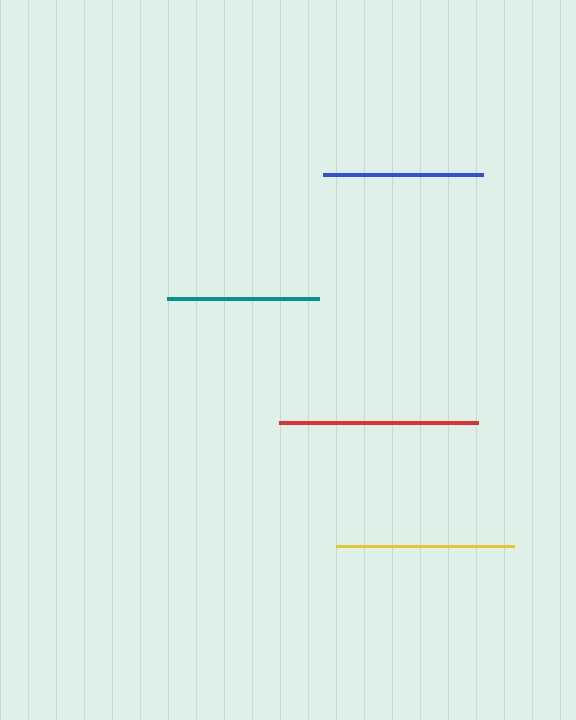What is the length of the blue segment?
The blue segment is approximately 161 pixels long.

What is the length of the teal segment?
The teal segment is approximately 152 pixels long.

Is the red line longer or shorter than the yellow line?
The red line is longer than the yellow line.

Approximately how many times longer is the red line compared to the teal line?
The red line is approximately 1.3 times the length of the teal line.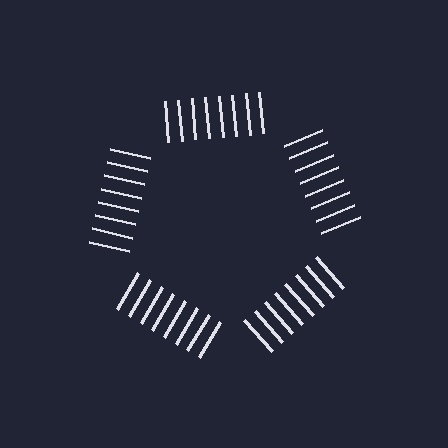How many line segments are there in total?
40 — 8 along each of the 5 edges.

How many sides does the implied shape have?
5 sides — the line-ends trace a pentagon.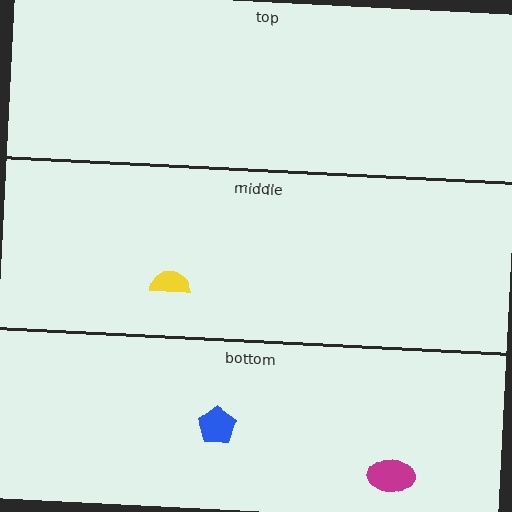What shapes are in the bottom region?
The blue pentagon, the magenta ellipse.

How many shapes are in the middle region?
1.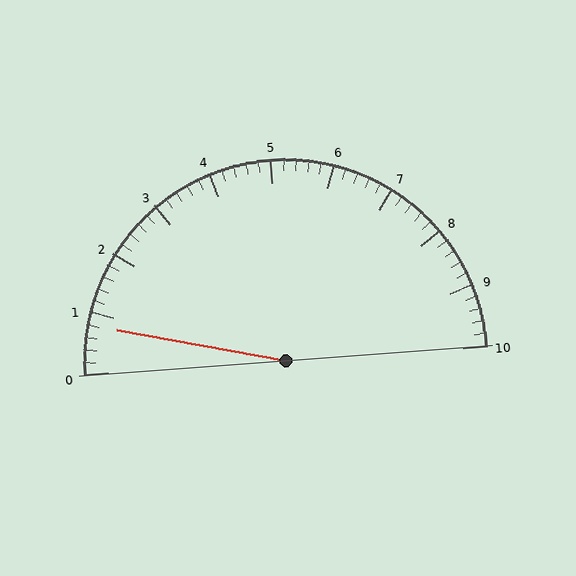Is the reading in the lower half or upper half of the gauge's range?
The reading is in the lower half of the range (0 to 10).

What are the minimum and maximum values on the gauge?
The gauge ranges from 0 to 10.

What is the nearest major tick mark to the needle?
The nearest major tick mark is 1.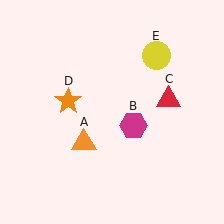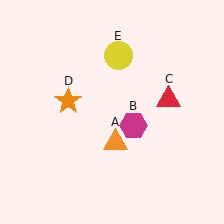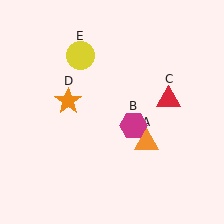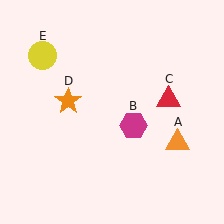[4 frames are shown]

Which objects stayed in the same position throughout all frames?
Magenta hexagon (object B) and red triangle (object C) and orange star (object D) remained stationary.